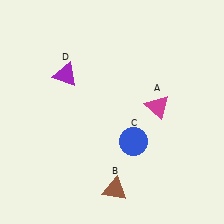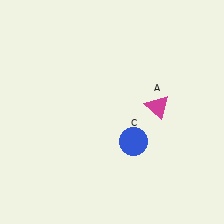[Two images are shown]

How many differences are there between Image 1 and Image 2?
There are 2 differences between the two images.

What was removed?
The brown triangle (B), the purple triangle (D) were removed in Image 2.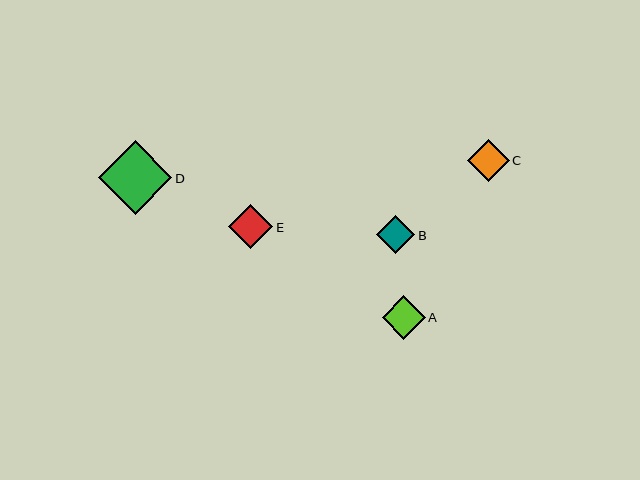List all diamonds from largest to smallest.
From largest to smallest: D, E, A, C, B.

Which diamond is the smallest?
Diamond B is the smallest with a size of approximately 38 pixels.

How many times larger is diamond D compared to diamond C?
Diamond D is approximately 1.8 times the size of diamond C.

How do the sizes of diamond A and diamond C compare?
Diamond A and diamond C are approximately the same size.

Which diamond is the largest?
Diamond D is the largest with a size of approximately 73 pixels.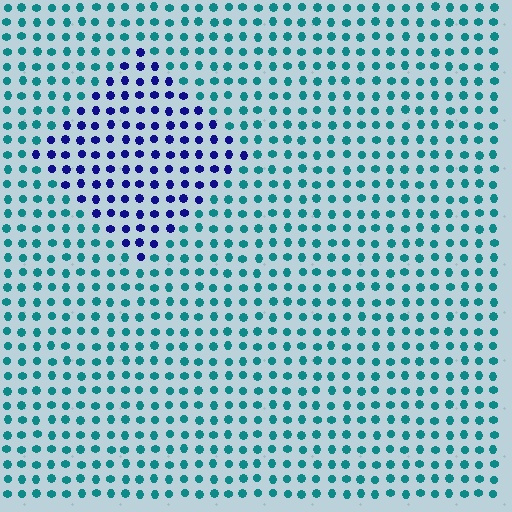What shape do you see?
I see a diamond.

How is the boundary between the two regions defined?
The boundary is defined purely by a slight shift in hue (about 62 degrees). Spacing, size, and orientation are identical on both sides.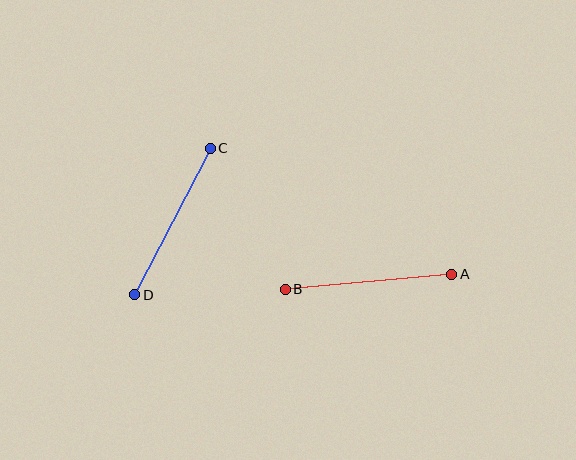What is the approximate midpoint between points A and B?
The midpoint is at approximately (368, 282) pixels.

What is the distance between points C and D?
The distance is approximately 165 pixels.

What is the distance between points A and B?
The distance is approximately 167 pixels.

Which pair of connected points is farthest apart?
Points A and B are farthest apart.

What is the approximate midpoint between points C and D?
The midpoint is at approximately (173, 222) pixels.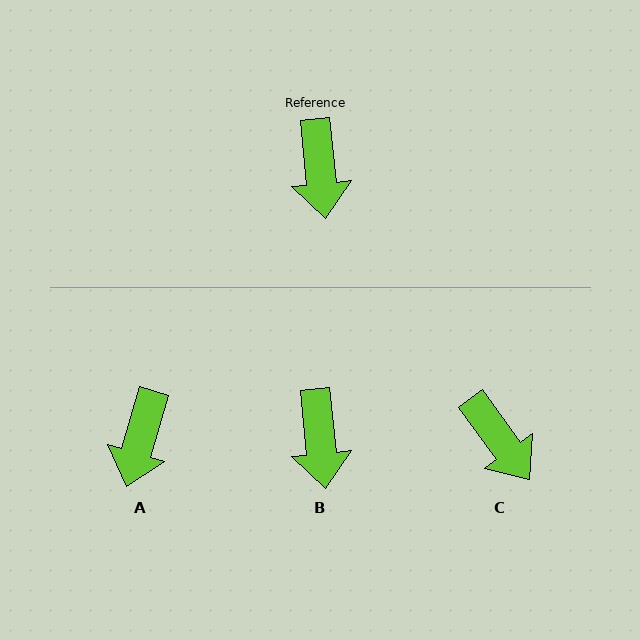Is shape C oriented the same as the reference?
No, it is off by about 30 degrees.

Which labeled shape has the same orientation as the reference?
B.